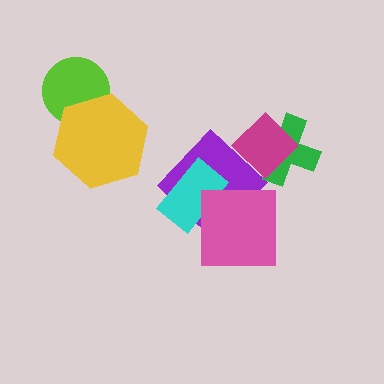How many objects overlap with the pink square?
2 objects overlap with the pink square.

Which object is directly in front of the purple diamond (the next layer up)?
The cyan rectangle is directly in front of the purple diamond.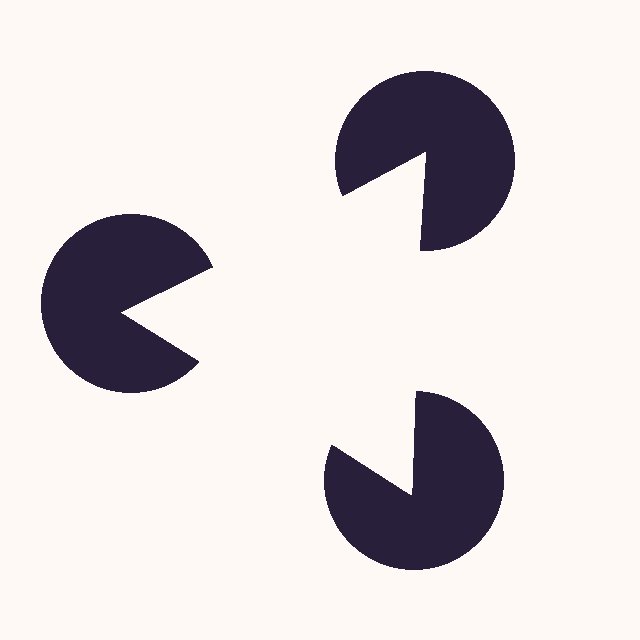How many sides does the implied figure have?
3 sides.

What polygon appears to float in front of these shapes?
An illusory triangle — its edges are inferred from the aligned wedge cuts in the pac-man discs, not physically drawn.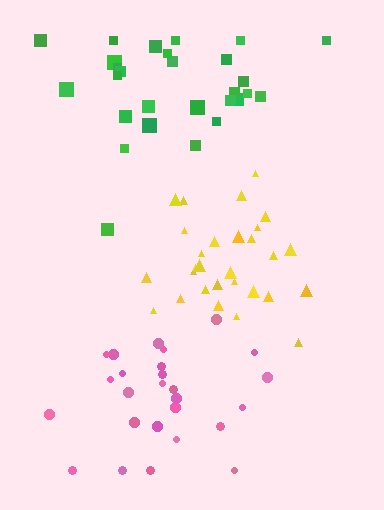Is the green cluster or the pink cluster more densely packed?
Pink.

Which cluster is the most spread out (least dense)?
Green.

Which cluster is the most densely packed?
Yellow.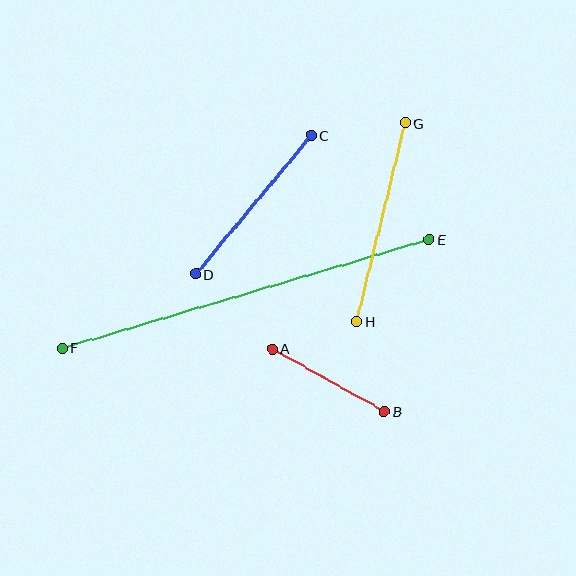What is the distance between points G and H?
The distance is approximately 205 pixels.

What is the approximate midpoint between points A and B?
The midpoint is at approximately (328, 380) pixels.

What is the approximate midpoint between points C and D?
The midpoint is at approximately (254, 205) pixels.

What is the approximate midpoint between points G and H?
The midpoint is at approximately (381, 222) pixels.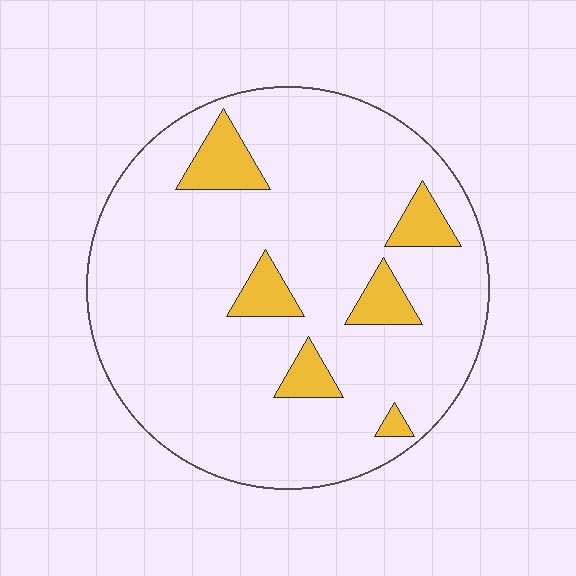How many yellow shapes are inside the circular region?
6.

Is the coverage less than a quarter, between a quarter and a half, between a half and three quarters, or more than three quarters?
Less than a quarter.